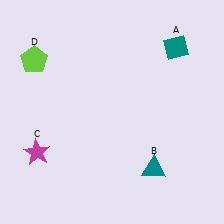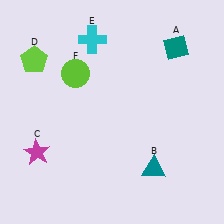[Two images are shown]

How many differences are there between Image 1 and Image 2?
There are 2 differences between the two images.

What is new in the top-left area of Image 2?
A lime circle (F) was added in the top-left area of Image 2.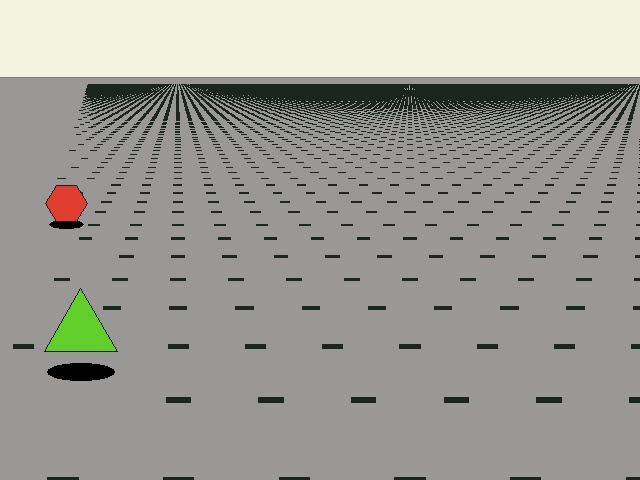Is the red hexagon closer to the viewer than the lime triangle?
No. The lime triangle is closer — you can tell from the texture gradient: the ground texture is coarser near it.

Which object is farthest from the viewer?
The red hexagon is farthest from the viewer. It appears smaller and the ground texture around it is denser.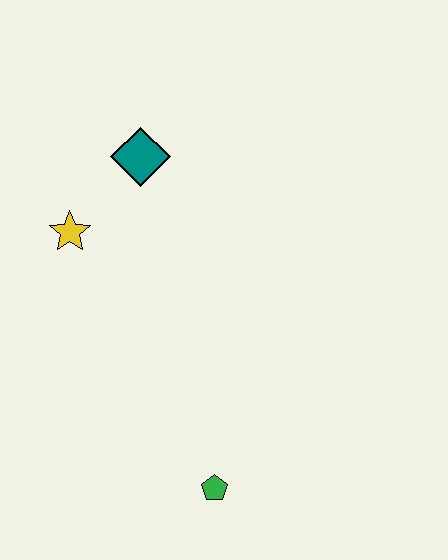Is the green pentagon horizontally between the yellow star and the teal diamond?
No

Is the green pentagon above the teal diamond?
No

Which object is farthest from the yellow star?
The green pentagon is farthest from the yellow star.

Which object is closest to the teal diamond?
The yellow star is closest to the teal diamond.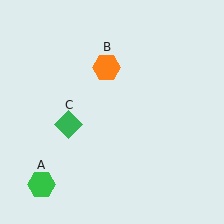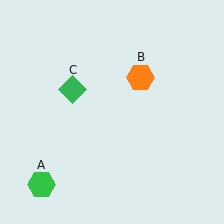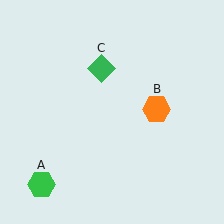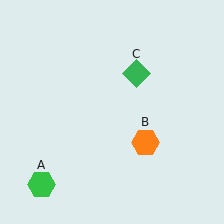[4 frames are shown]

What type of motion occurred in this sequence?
The orange hexagon (object B), green diamond (object C) rotated clockwise around the center of the scene.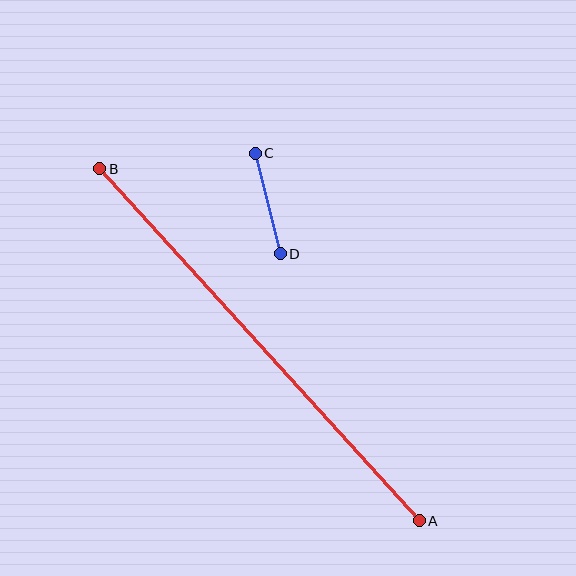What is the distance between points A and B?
The distance is approximately 475 pixels.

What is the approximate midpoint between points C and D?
The midpoint is at approximately (268, 203) pixels.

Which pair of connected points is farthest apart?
Points A and B are farthest apart.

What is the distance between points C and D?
The distance is approximately 104 pixels.